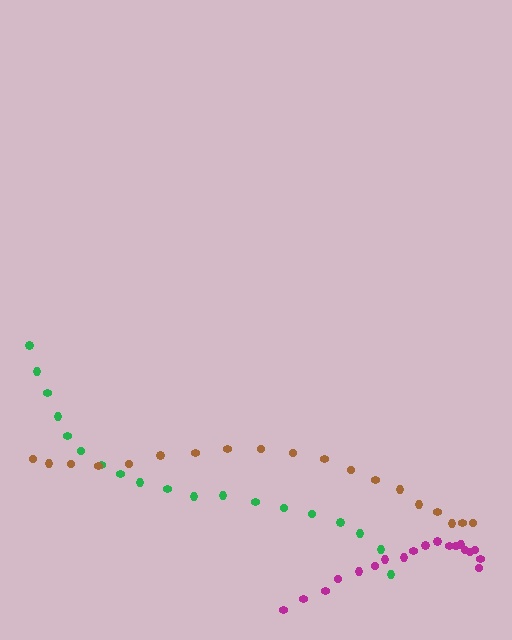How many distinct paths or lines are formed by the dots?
There are 3 distinct paths.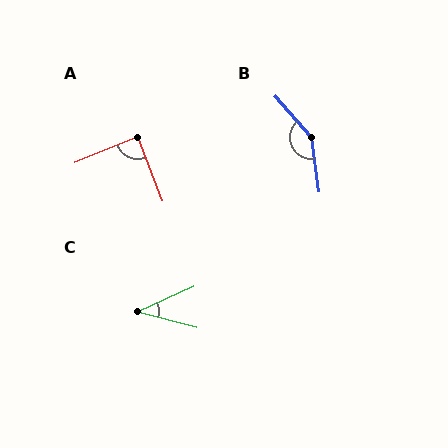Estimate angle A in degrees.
Approximately 89 degrees.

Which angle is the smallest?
C, at approximately 39 degrees.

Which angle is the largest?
B, at approximately 146 degrees.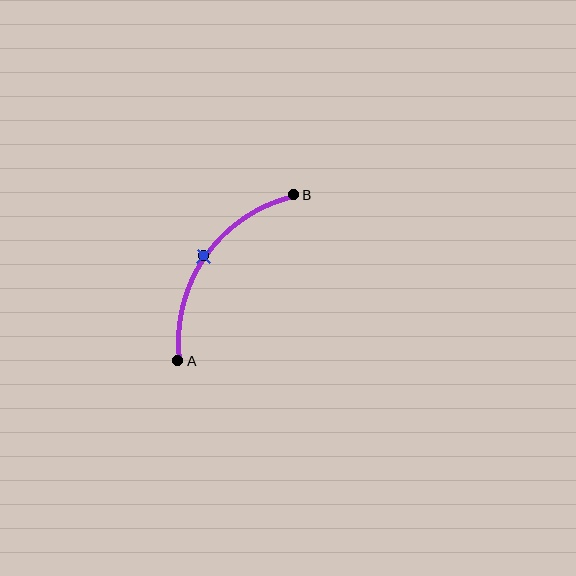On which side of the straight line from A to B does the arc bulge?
The arc bulges above and to the left of the straight line connecting A and B.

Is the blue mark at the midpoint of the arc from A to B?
Yes. The blue mark lies on the arc at equal arc-length from both A and B — it is the arc midpoint.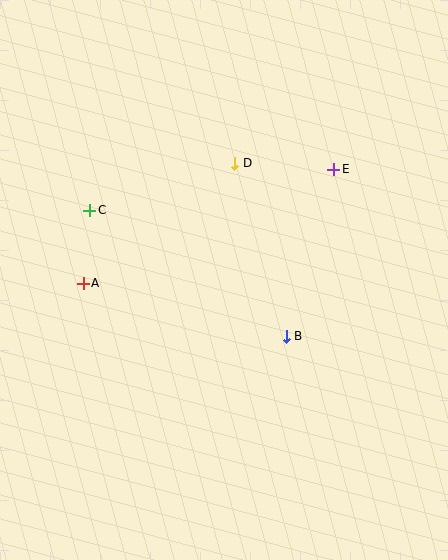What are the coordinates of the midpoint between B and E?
The midpoint between B and E is at (310, 253).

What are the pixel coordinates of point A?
Point A is at (83, 283).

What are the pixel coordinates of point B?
Point B is at (286, 336).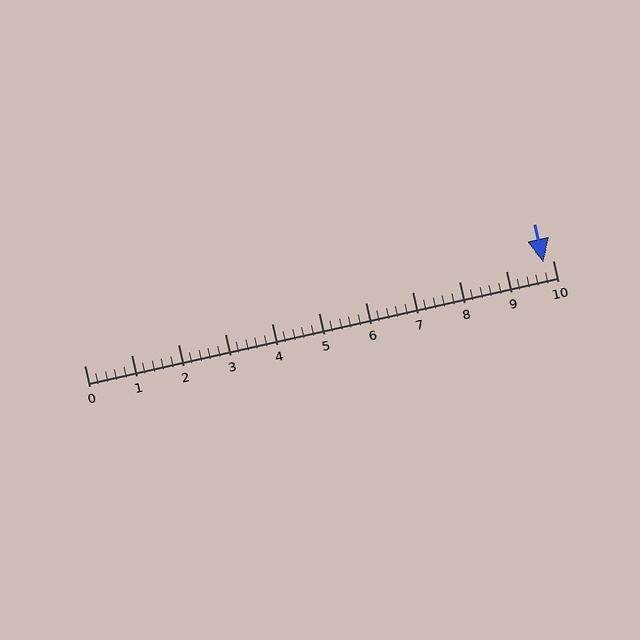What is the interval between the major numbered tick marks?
The major tick marks are spaced 1 units apart.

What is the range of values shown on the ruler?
The ruler shows values from 0 to 10.